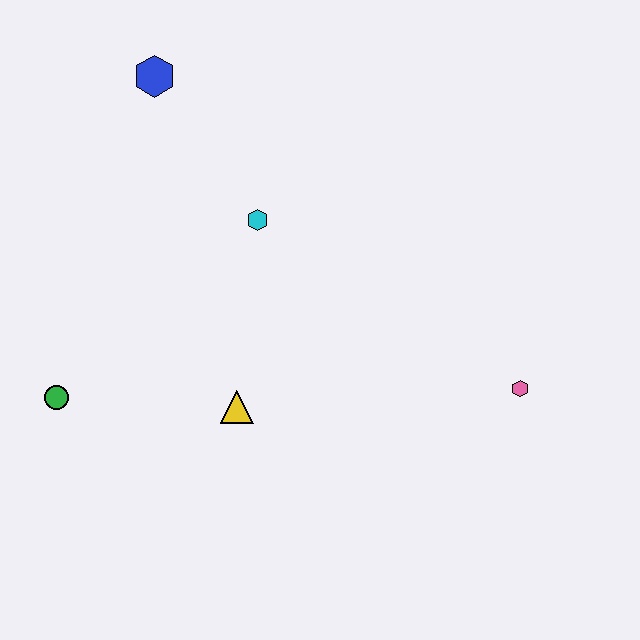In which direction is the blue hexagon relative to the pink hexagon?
The blue hexagon is to the left of the pink hexagon.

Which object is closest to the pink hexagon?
The yellow triangle is closest to the pink hexagon.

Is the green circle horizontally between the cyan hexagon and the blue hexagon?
No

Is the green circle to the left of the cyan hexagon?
Yes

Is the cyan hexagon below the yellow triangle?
No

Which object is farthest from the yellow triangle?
The blue hexagon is farthest from the yellow triangle.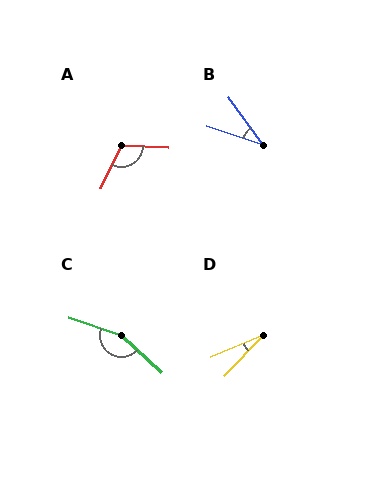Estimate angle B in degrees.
Approximately 36 degrees.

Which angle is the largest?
C, at approximately 155 degrees.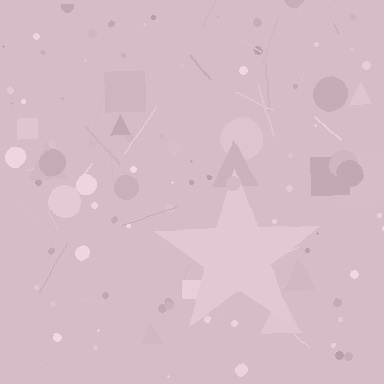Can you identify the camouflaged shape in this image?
The camouflaged shape is a star.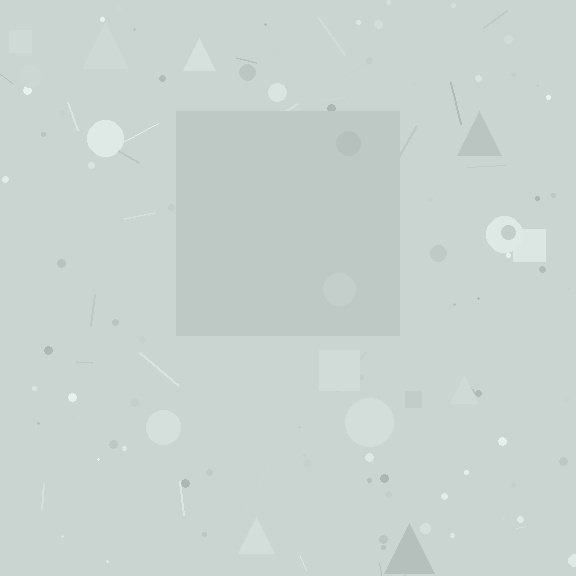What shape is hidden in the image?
A square is hidden in the image.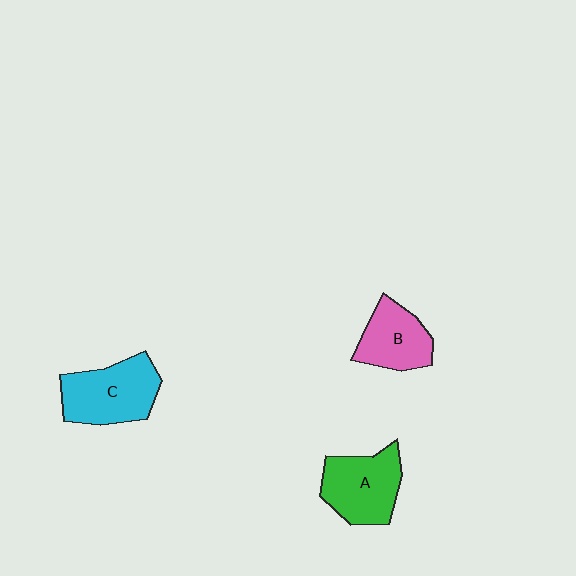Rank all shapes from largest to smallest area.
From largest to smallest: C (cyan), A (green), B (pink).